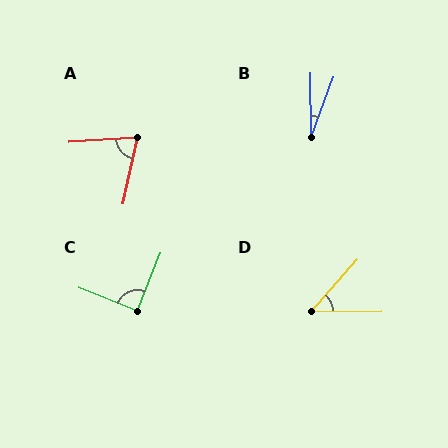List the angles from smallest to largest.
B (21°), D (49°), A (74°), C (90°).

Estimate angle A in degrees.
Approximately 74 degrees.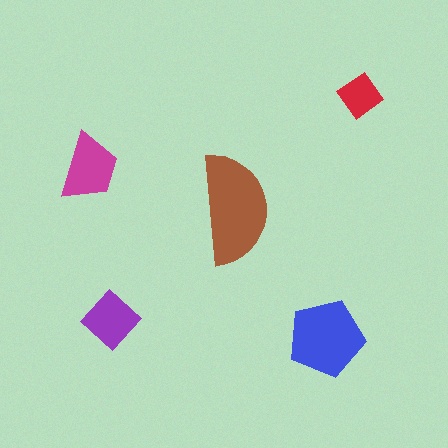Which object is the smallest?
The red diamond.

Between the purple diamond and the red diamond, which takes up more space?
The purple diamond.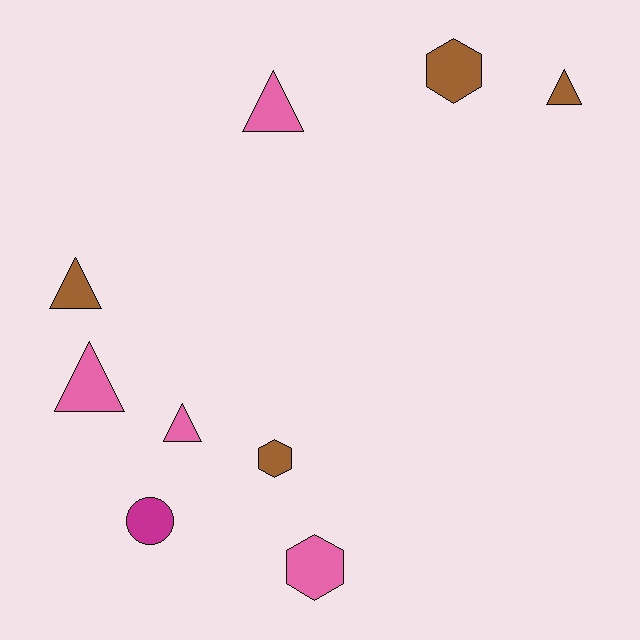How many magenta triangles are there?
There are no magenta triangles.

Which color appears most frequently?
Pink, with 4 objects.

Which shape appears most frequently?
Triangle, with 5 objects.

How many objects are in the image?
There are 9 objects.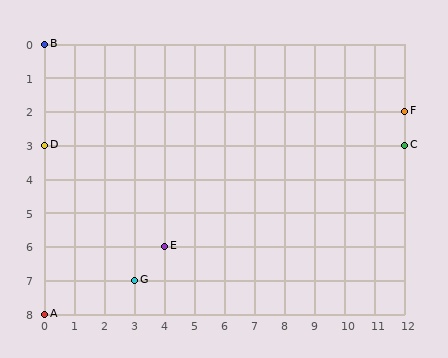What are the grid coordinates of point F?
Point F is at grid coordinates (12, 2).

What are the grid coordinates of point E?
Point E is at grid coordinates (4, 6).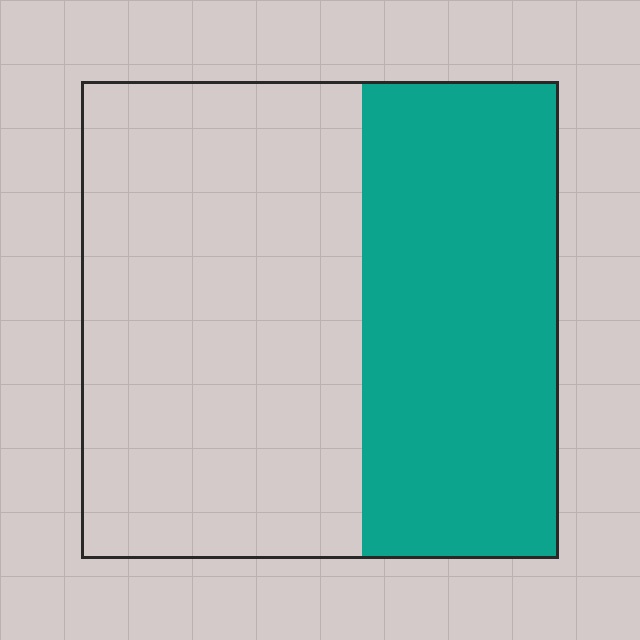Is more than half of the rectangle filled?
No.